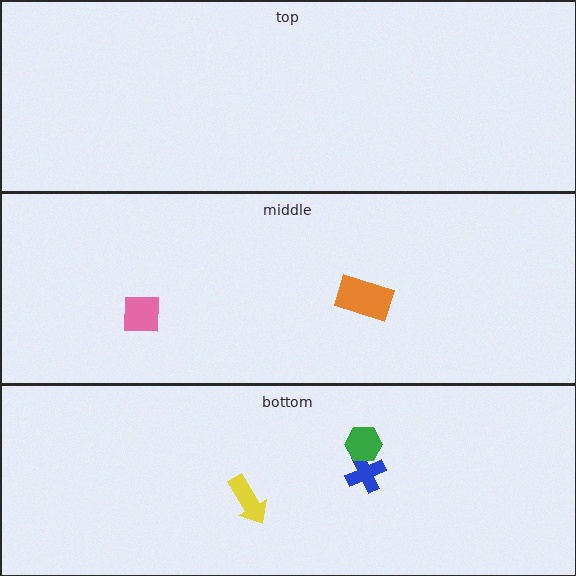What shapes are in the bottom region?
The blue cross, the green hexagon, the yellow arrow.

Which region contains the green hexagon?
The bottom region.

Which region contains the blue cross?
The bottom region.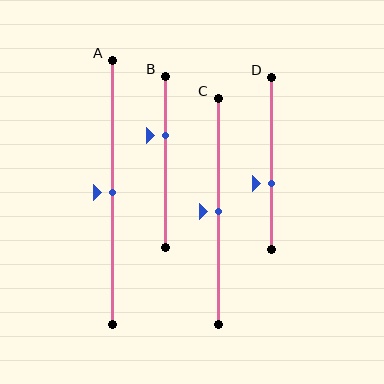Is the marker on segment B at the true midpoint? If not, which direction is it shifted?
No, the marker on segment B is shifted upward by about 15% of the segment length.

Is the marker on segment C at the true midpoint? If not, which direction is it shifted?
Yes, the marker on segment C is at the true midpoint.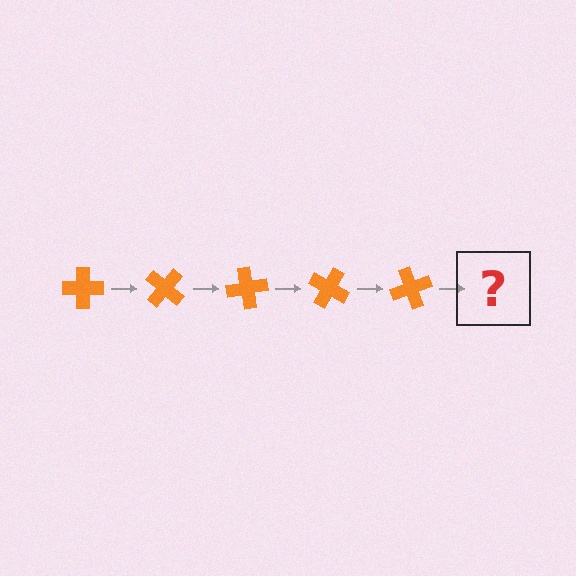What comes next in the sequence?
The next element should be an orange cross rotated 200 degrees.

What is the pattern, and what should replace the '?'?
The pattern is that the cross rotates 40 degrees each step. The '?' should be an orange cross rotated 200 degrees.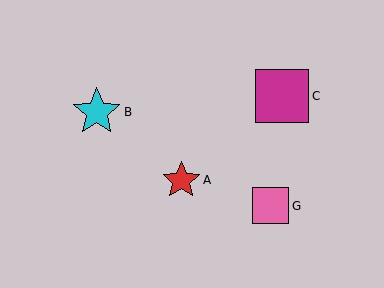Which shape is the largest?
The magenta square (labeled C) is the largest.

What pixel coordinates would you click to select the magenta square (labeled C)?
Click at (282, 96) to select the magenta square C.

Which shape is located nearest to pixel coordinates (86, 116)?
The cyan star (labeled B) at (97, 112) is nearest to that location.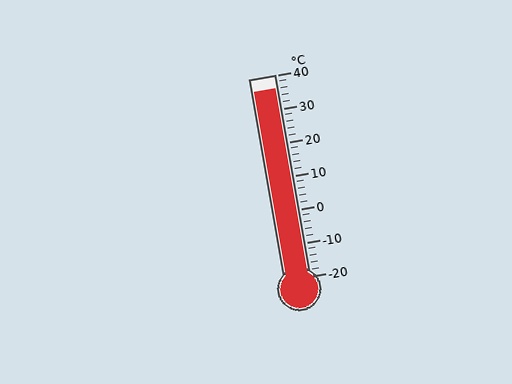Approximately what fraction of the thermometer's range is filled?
The thermometer is filled to approximately 95% of its range.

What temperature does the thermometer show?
The thermometer shows approximately 36°C.